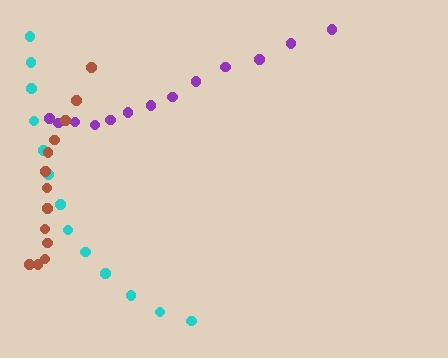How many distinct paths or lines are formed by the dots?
There are 3 distinct paths.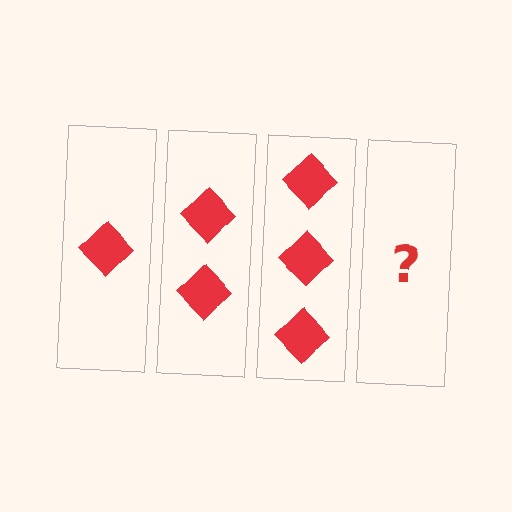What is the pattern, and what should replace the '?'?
The pattern is that each step adds one more diamond. The '?' should be 4 diamonds.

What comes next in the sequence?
The next element should be 4 diamonds.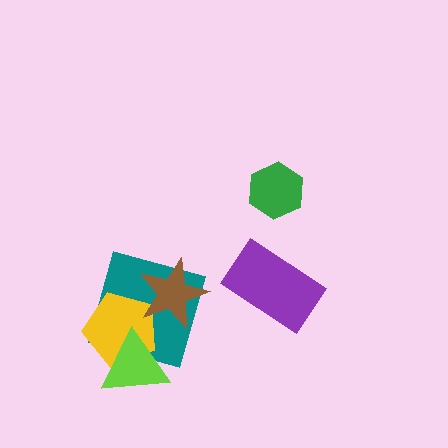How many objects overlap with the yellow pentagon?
3 objects overlap with the yellow pentagon.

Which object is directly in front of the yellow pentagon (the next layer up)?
The brown star is directly in front of the yellow pentagon.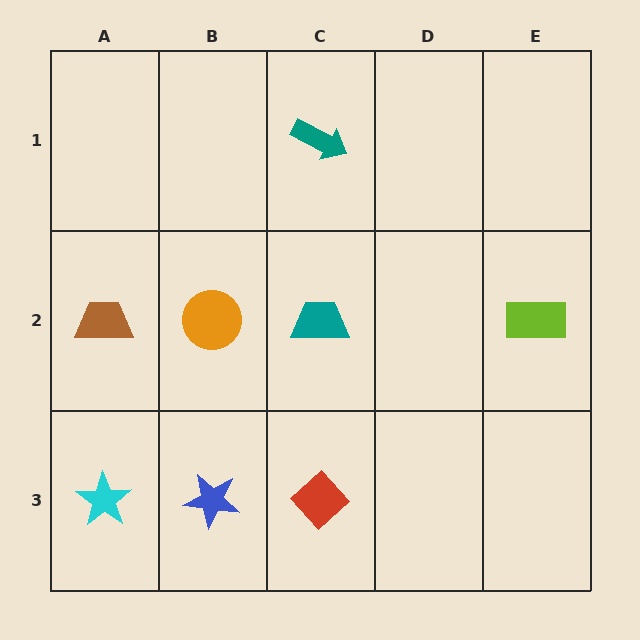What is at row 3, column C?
A red diamond.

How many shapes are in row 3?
3 shapes.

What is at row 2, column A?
A brown trapezoid.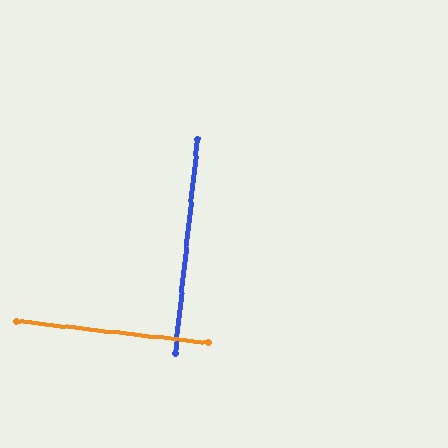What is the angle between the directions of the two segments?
Approximately 90 degrees.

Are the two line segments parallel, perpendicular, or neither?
Perpendicular — they meet at approximately 90°.